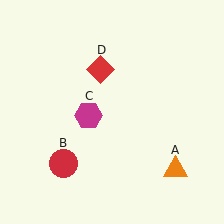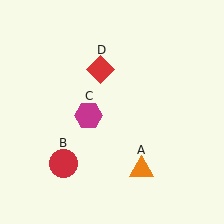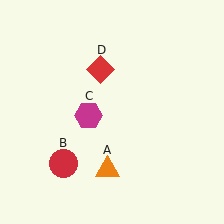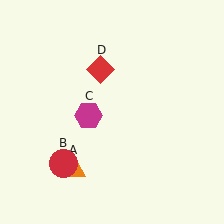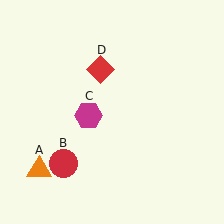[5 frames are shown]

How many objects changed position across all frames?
1 object changed position: orange triangle (object A).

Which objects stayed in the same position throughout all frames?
Red circle (object B) and magenta hexagon (object C) and red diamond (object D) remained stationary.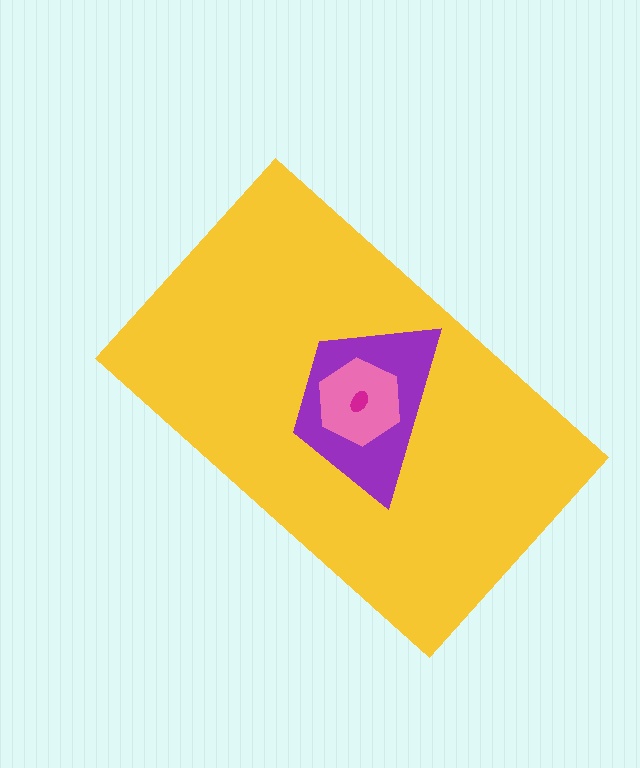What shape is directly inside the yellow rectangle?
The purple trapezoid.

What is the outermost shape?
The yellow rectangle.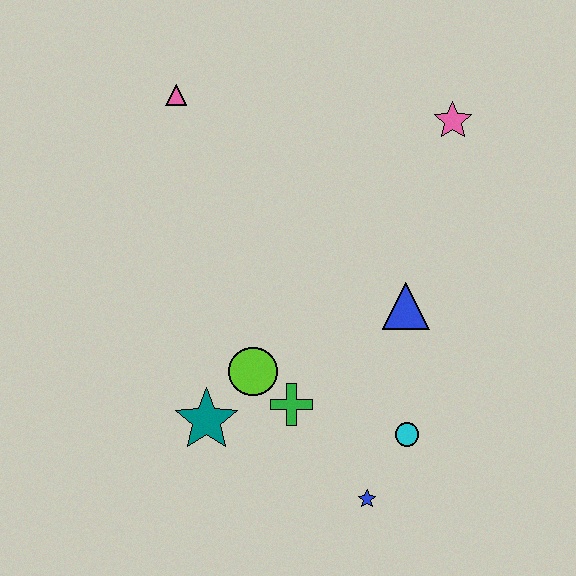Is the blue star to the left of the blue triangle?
Yes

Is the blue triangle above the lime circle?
Yes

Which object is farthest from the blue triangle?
The pink triangle is farthest from the blue triangle.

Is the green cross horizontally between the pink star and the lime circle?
Yes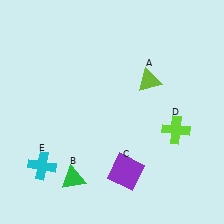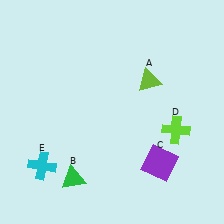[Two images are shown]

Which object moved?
The purple square (C) moved right.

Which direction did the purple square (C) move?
The purple square (C) moved right.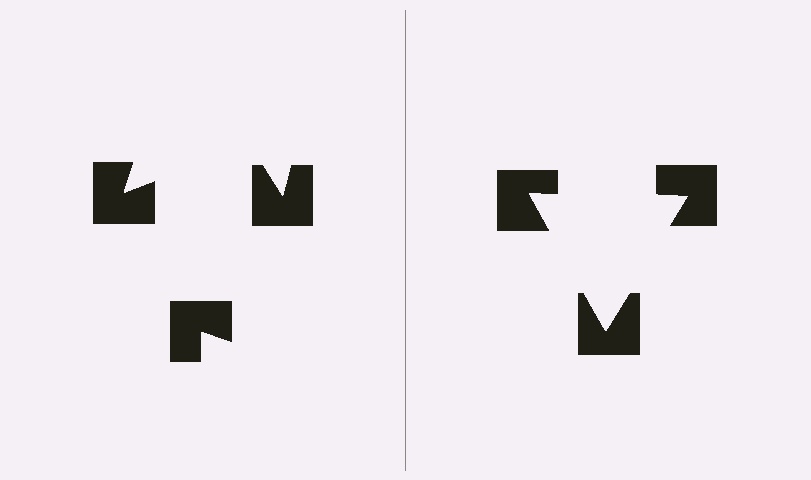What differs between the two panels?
The notched squares are positioned identically on both sides; only the wedge orientations differ. On the right they align to a triangle; on the left they are misaligned.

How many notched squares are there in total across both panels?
6 — 3 on each side.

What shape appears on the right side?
An illusory triangle.